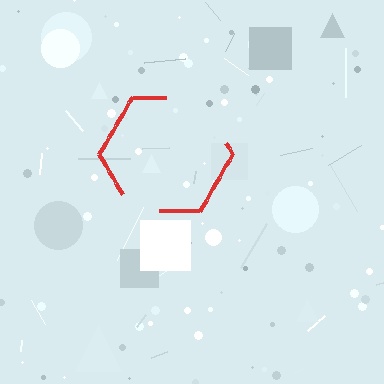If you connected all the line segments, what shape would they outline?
They would outline a hexagon.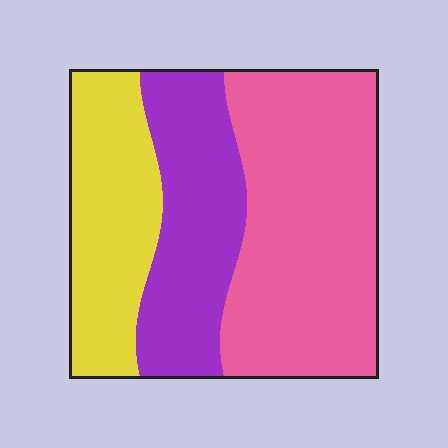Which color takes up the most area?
Pink, at roughly 45%.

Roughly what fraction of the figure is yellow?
Yellow takes up about one quarter (1/4) of the figure.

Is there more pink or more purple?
Pink.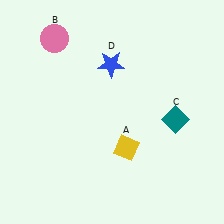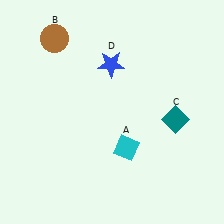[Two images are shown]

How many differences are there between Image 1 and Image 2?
There are 2 differences between the two images.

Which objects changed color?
A changed from yellow to cyan. B changed from pink to brown.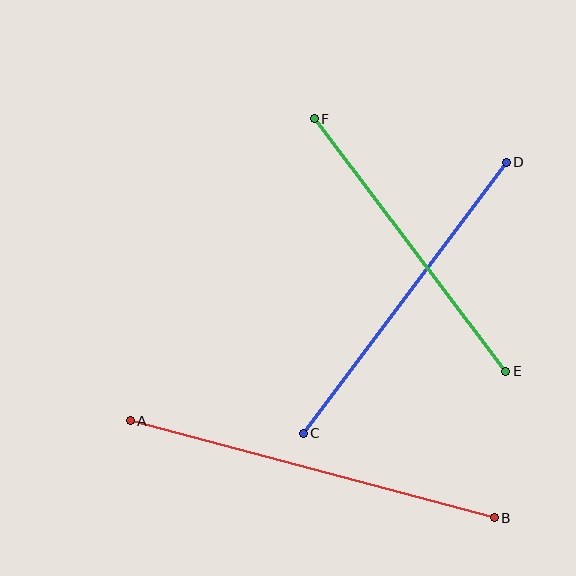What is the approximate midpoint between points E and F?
The midpoint is at approximately (410, 245) pixels.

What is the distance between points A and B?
The distance is approximately 376 pixels.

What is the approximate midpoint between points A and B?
The midpoint is at approximately (312, 469) pixels.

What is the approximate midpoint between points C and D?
The midpoint is at approximately (405, 298) pixels.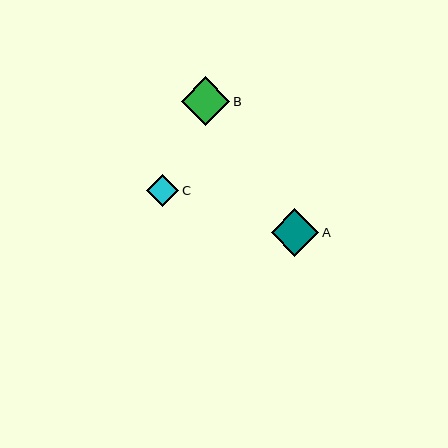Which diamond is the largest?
Diamond B is the largest with a size of approximately 49 pixels.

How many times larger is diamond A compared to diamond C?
Diamond A is approximately 1.5 times the size of diamond C.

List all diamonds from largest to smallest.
From largest to smallest: B, A, C.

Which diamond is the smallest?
Diamond C is the smallest with a size of approximately 32 pixels.